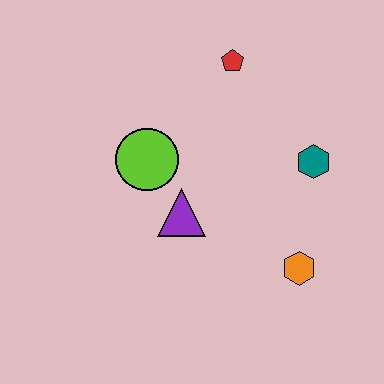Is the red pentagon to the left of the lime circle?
No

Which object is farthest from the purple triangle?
The red pentagon is farthest from the purple triangle.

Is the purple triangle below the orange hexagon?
No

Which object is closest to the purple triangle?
The lime circle is closest to the purple triangle.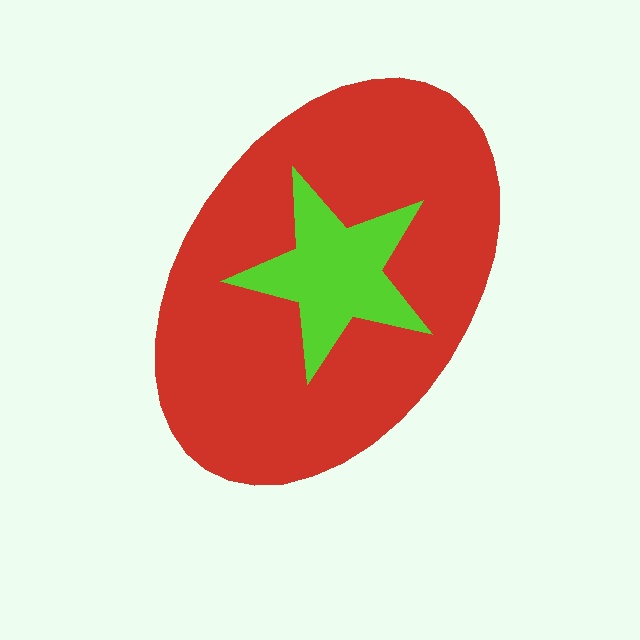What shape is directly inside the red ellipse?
The lime star.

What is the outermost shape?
The red ellipse.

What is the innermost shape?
The lime star.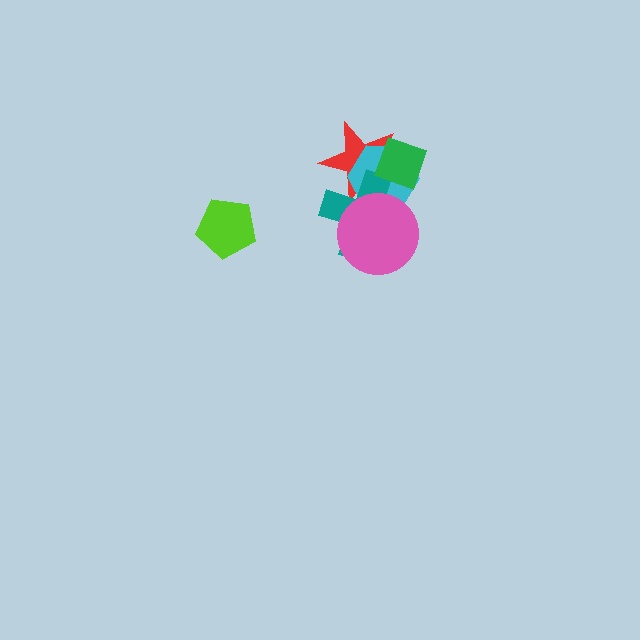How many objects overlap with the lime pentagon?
0 objects overlap with the lime pentagon.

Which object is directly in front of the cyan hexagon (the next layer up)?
The teal cross is directly in front of the cyan hexagon.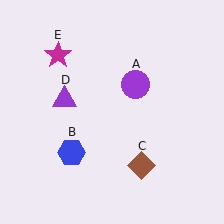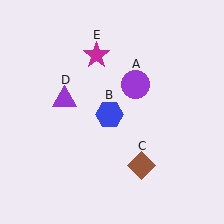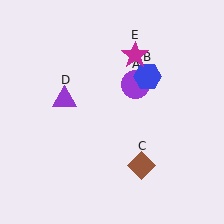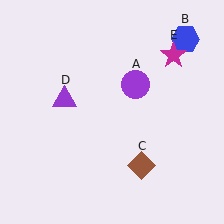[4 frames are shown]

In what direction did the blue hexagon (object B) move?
The blue hexagon (object B) moved up and to the right.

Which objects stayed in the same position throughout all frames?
Purple circle (object A) and brown diamond (object C) and purple triangle (object D) remained stationary.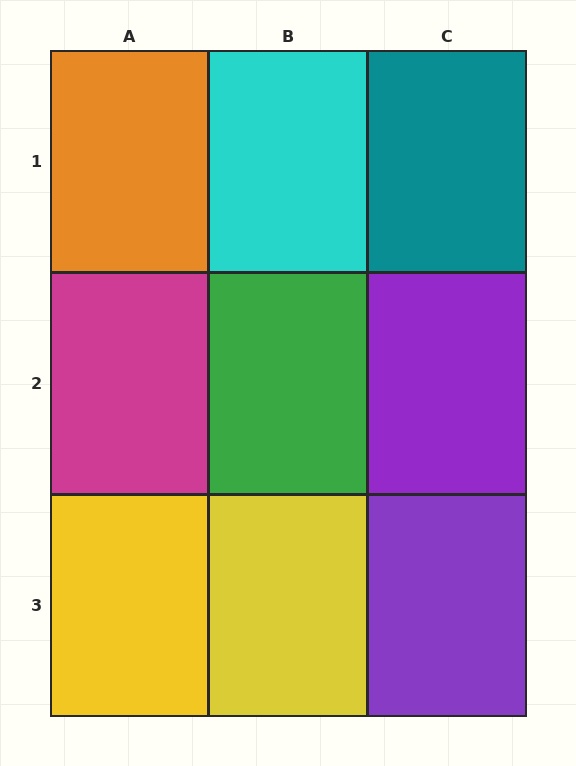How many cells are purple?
2 cells are purple.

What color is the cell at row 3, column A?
Yellow.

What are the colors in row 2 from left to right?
Magenta, green, purple.